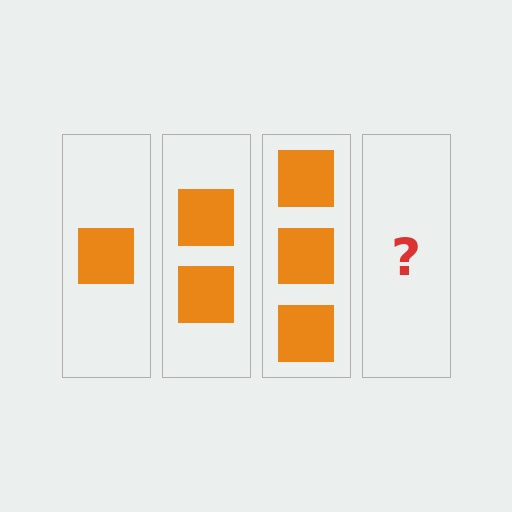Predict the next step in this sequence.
The next step is 4 squares.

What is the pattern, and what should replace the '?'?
The pattern is that each step adds one more square. The '?' should be 4 squares.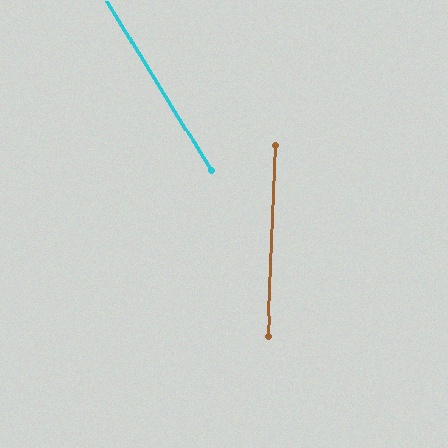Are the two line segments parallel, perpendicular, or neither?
Neither parallel nor perpendicular — they differ by about 33°.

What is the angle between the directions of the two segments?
Approximately 33 degrees.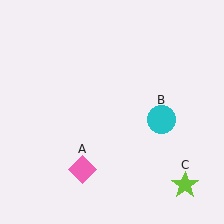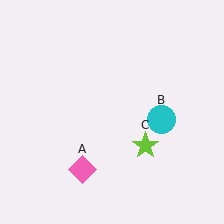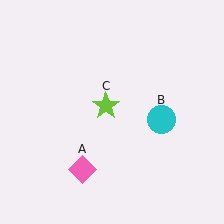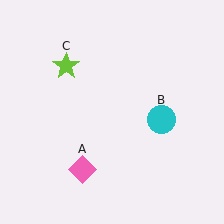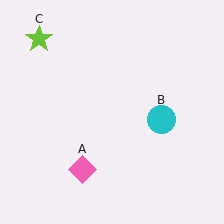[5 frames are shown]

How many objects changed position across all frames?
1 object changed position: lime star (object C).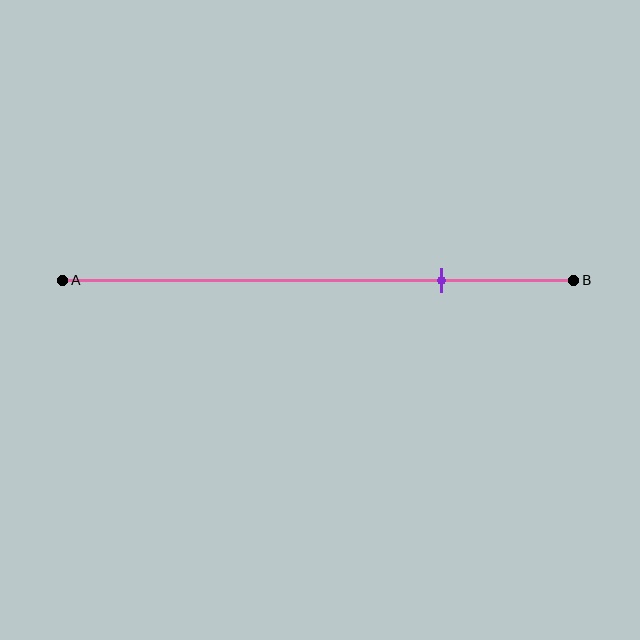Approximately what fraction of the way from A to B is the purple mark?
The purple mark is approximately 75% of the way from A to B.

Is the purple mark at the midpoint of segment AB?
No, the mark is at about 75% from A, not at the 50% midpoint.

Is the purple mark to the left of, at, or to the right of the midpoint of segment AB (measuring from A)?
The purple mark is to the right of the midpoint of segment AB.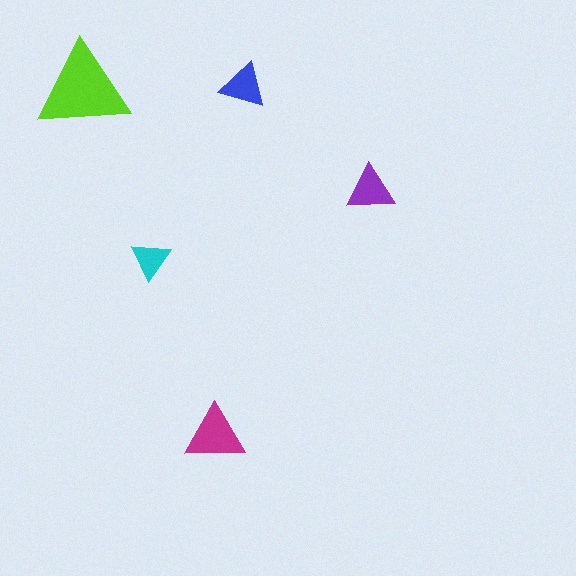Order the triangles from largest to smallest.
the lime one, the magenta one, the purple one, the blue one, the cyan one.